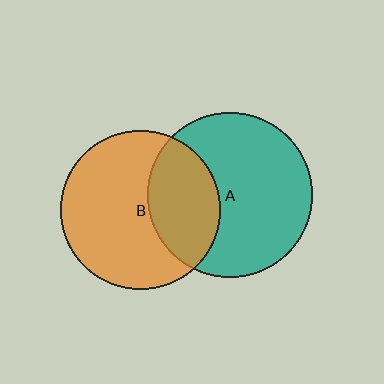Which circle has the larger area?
Circle A (teal).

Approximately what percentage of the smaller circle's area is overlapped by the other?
Approximately 35%.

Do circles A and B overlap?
Yes.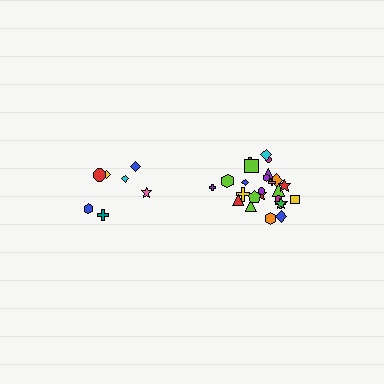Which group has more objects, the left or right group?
The right group.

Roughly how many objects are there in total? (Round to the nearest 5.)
Roughly 30 objects in total.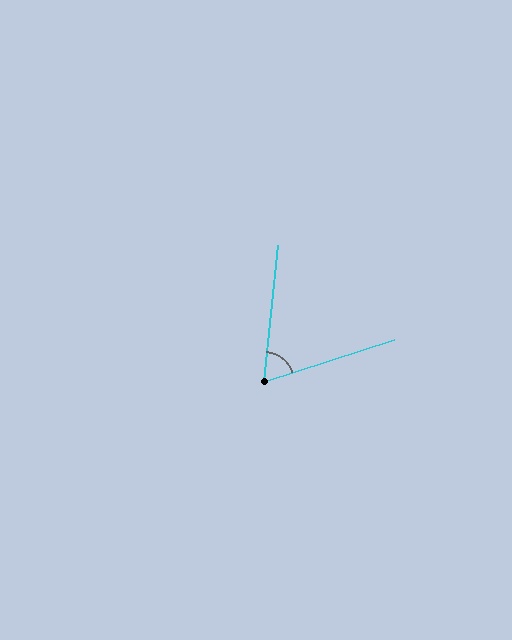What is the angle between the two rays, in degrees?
Approximately 66 degrees.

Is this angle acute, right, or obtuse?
It is acute.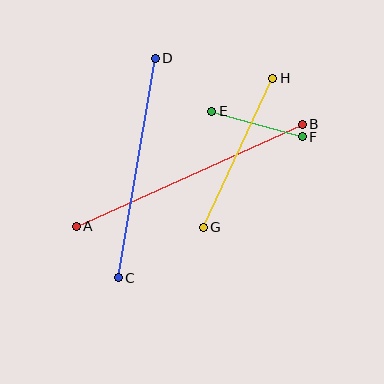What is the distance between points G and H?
The distance is approximately 165 pixels.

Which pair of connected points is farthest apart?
Points A and B are farthest apart.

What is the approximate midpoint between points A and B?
The midpoint is at approximately (189, 175) pixels.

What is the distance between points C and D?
The distance is approximately 222 pixels.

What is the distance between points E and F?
The distance is approximately 94 pixels.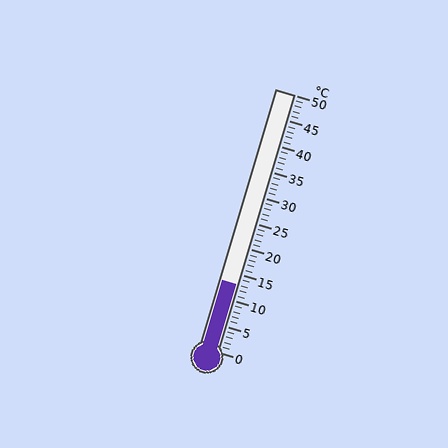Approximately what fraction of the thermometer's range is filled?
The thermometer is filled to approximately 25% of its range.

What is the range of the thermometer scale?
The thermometer scale ranges from 0°C to 50°C.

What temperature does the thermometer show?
The thermometer shows approximately 13°C.